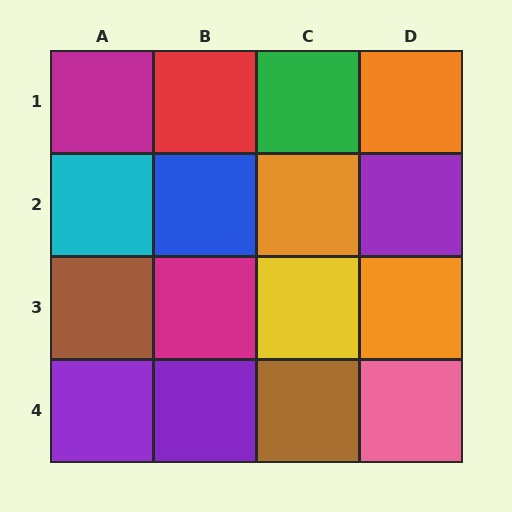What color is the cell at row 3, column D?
Orange.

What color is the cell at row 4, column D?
Pink.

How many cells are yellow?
1 cell is yellow.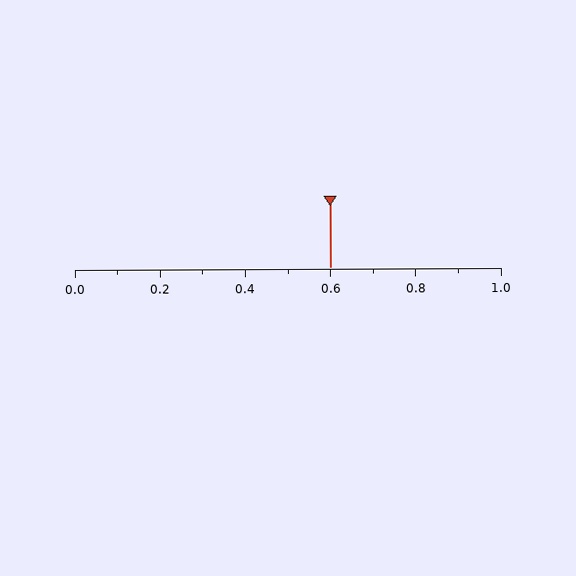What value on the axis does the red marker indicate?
The marker indicates approximately 0.6.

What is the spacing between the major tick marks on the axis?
The major ticks are spaced 0.2 apart.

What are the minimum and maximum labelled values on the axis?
The axis runs from 0.0 to 1.0.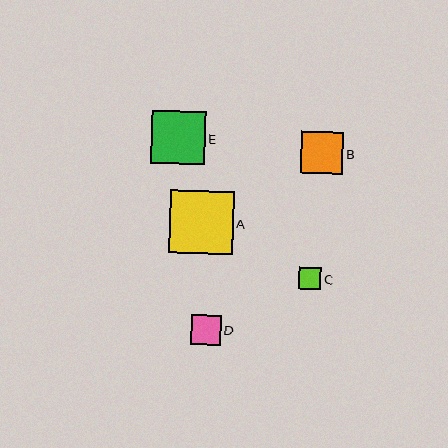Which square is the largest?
Square A is the largest with a size of approximately 64 pixels.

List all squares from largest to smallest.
From largest to smallest: A, E, B, D, C.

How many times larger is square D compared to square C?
Square D is approximately 1.4 times the size of square C.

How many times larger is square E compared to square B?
Square E is approximately 1.3 times the size of square B.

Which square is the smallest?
Square C is the smallest with a size of approximately 22 pixels.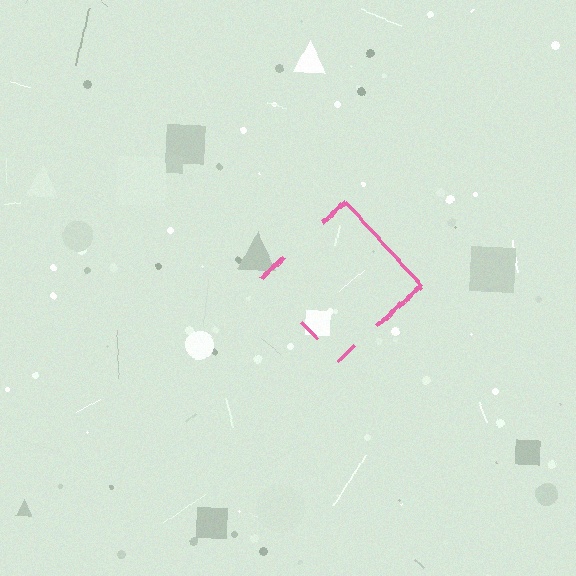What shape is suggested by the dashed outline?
The dashed outline suggests a diamond.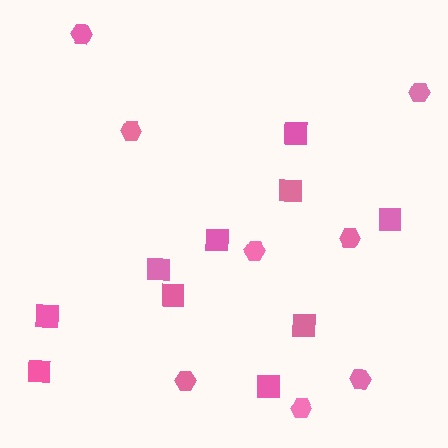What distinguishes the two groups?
There are 2 groups: one group of squares (10) and one group of hexagons (8).